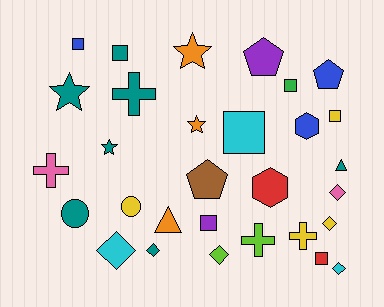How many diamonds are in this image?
There are 6 diamonds.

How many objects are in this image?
There are 30 objects.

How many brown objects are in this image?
There is 1 brown object.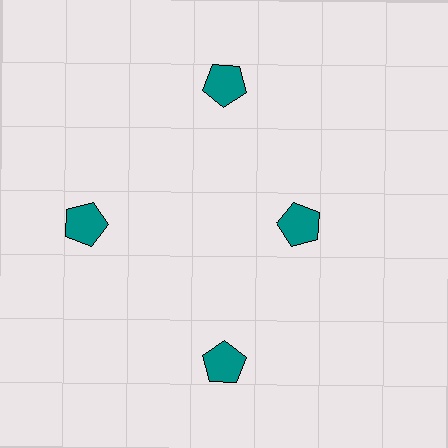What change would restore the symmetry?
The symmetry would be restored by moving it outward, back onto the ring so that all 4 pentagons sit at equal angles and equal distance from the center.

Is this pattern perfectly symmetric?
No. The 4 teal pentagons are arranged in a ring, but one element near the 3 o'clock position is pulled inward toward the center, breaking the 4-fold rotational symmetry.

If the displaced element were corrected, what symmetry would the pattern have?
It would have 4-fold rotational symmetry — the pattern would map onto itself every 90 degrees.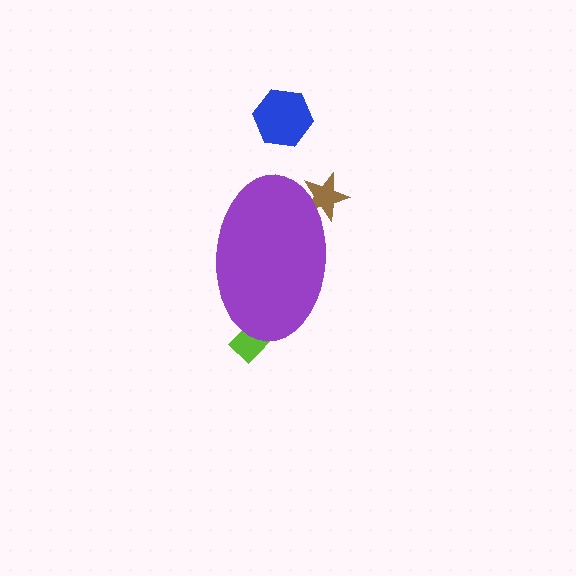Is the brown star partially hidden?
Yes, the brown star is partially hidden behind the purple ellipse.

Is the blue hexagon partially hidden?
No, the blue hexagon is fully visible.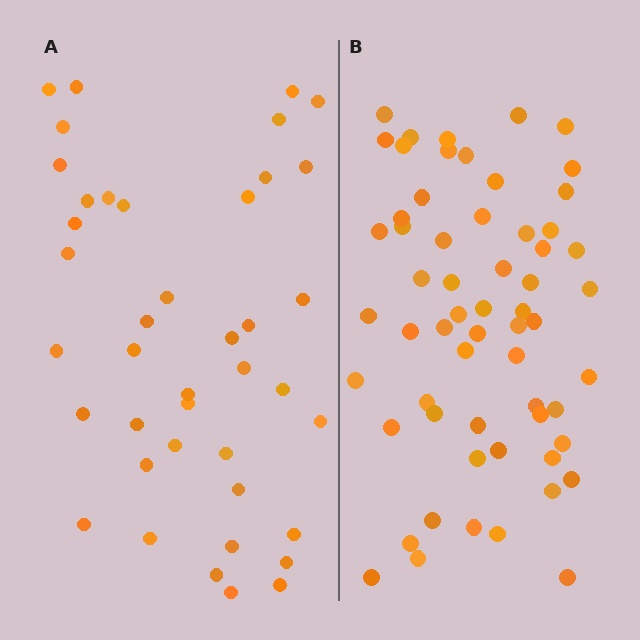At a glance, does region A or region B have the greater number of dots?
Region B (the right region) has more dots.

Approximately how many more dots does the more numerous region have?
Region B has approximately 20 more dots than region A.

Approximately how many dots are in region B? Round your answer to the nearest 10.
About 60 dots.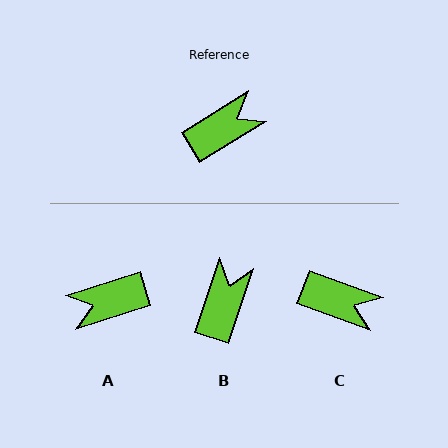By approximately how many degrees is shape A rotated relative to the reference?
Approximately 166 degrees counter-clockwise.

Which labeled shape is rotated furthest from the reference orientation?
A, about 166 degrees away.